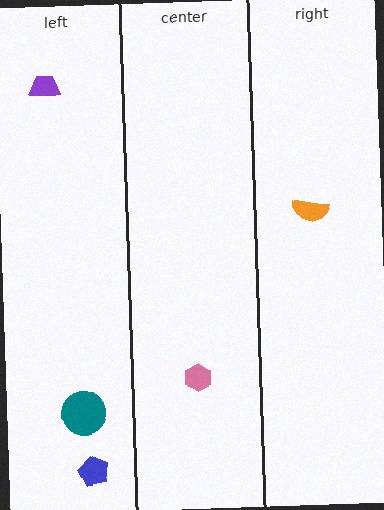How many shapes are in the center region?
1.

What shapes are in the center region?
The pink hexagon.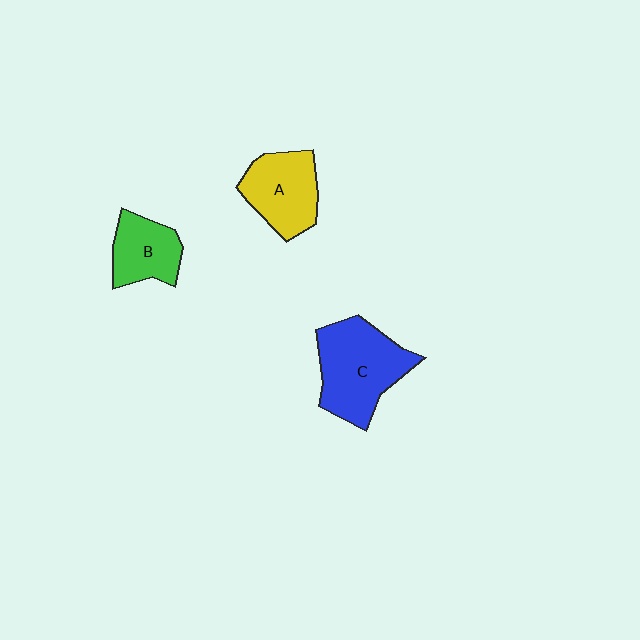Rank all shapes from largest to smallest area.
From largest to smallest: C (blue), A (yellow), B (green).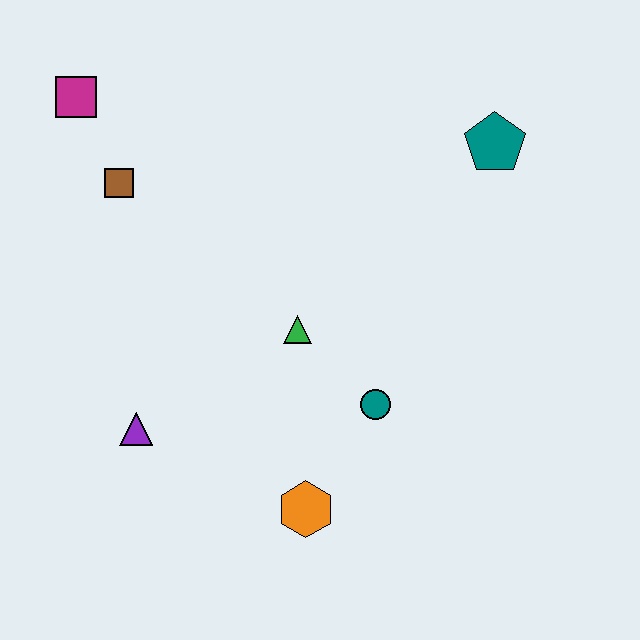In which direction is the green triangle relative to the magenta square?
The green triangle is below the magenta square.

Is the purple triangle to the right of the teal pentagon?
No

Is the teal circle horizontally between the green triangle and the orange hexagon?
No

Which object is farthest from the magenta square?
The orange hexagon is farthest from the magenta square.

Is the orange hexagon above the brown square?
No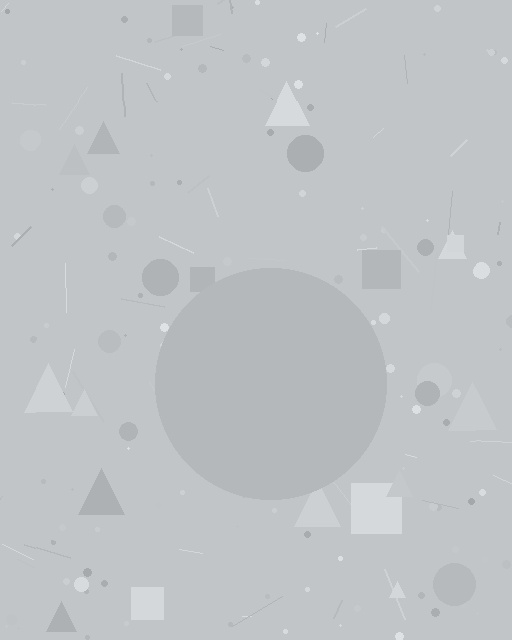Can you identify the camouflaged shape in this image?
The camouflaged shape is a circle.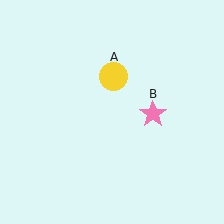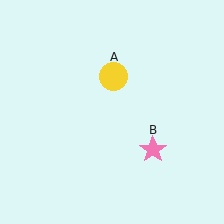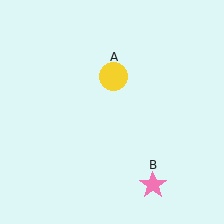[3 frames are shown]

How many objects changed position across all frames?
1 object changed position: pink star (object B).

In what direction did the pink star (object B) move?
The pink star (object B) moved down.